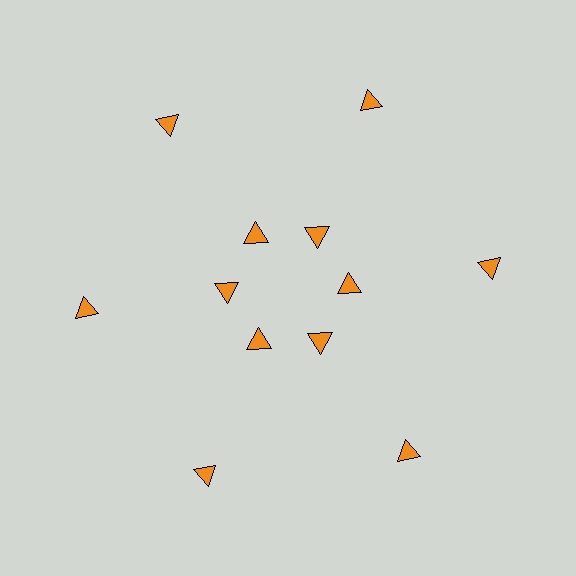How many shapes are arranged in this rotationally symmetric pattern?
There are 12 shapes, arranged in 6 groups of 2.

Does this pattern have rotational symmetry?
Yes, this pattern has 6-fold rotational symmetry. It looks the same after rotating 60 degrees around the center.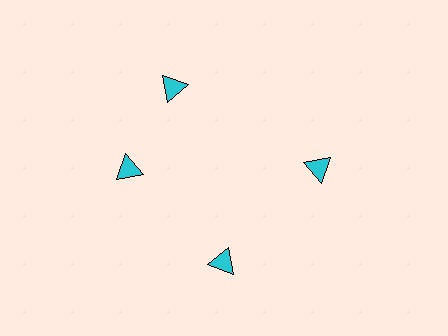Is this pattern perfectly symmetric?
No. The 4 cyan triangles are arranged in a ring, but one element near the 12 o'clock position is rotated out of alignment along the ring, breaking the 4-fold rotational symmetry.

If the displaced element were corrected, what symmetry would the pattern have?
It would have 4-fold rotational symmetry — the pattern would map onto itself every 90 degrees.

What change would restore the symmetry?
The symmetry would be restored by rotating it back into even spacing with its neighbors so that all 4 triangles sit at equal angles and equal distance from the center.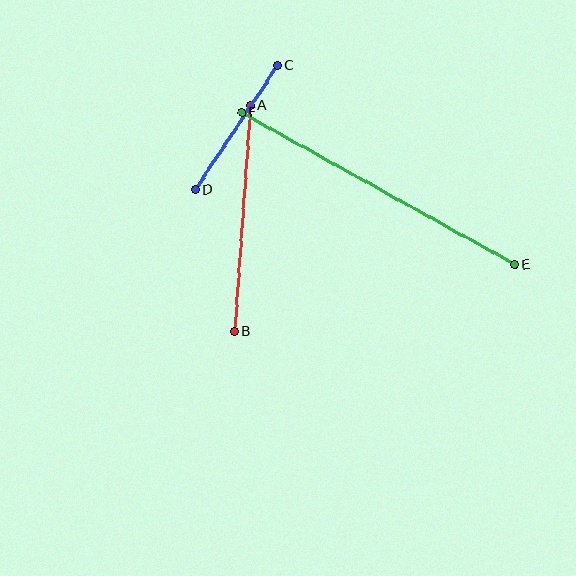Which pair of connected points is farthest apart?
Points E and F are farthest apart.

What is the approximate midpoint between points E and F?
The midpoint is at approximately (378, 188) pixels.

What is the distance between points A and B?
The distance is approximately 227 pixels.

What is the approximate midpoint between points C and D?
The midpoint is at approximately (236, 128) pixels.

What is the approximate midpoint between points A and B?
The midpoint is at approximately (243, 218) pixels.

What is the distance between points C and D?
The distance is approximately 149 pixels.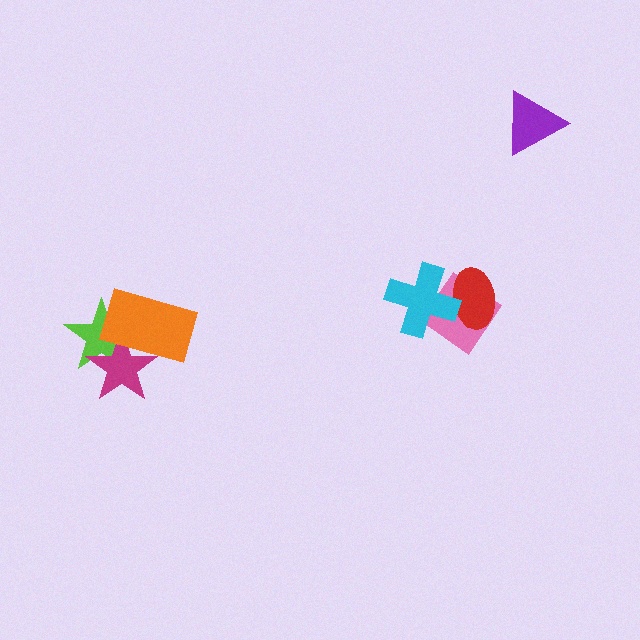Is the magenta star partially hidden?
Yes, it is partially covered by another shape.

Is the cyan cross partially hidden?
No, no other shape covers it.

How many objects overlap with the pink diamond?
2 objects overlap with the pink diamond.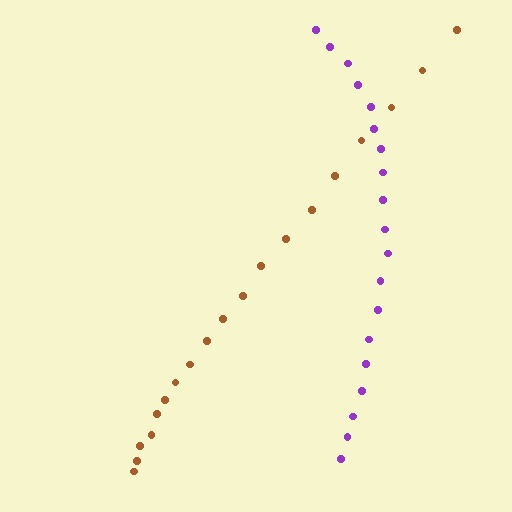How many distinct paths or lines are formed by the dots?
There are 2 distinct paths.